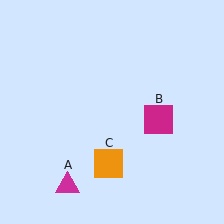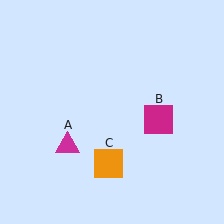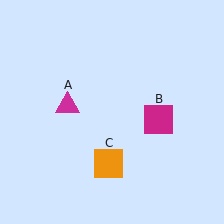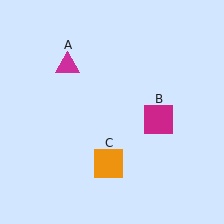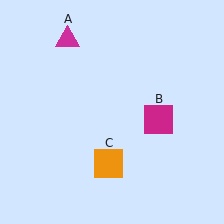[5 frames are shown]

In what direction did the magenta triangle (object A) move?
The magenta triangle (object A) moved up.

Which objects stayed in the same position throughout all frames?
Magenta square (object B) and orange square (object C) remained stationary.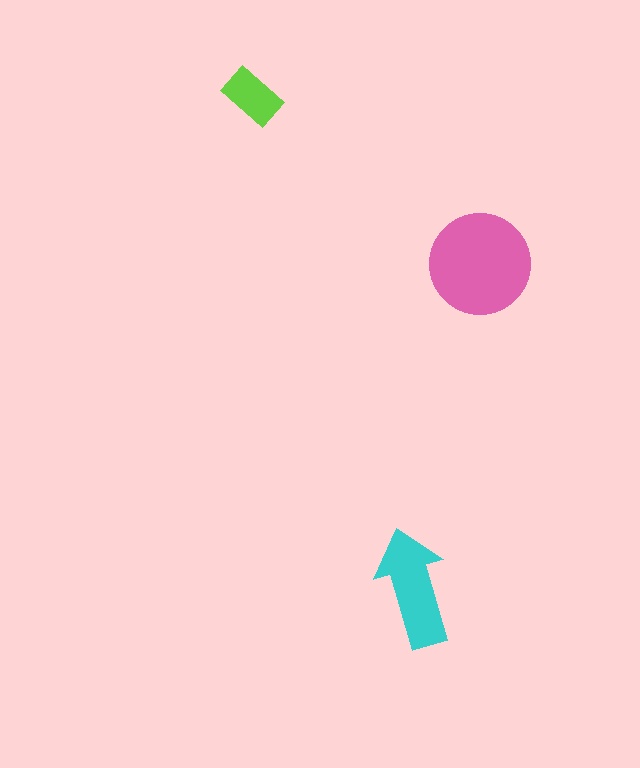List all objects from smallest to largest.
The lime rectangle, the cyan arrow, the pink circle.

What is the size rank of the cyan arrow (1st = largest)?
2nd.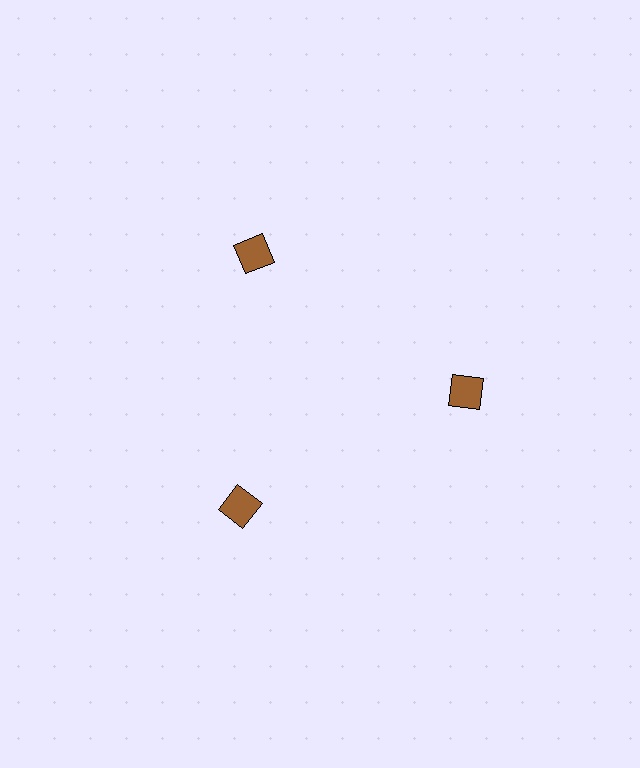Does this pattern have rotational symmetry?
Yes, this pattern has 3-fold rotational symmetry. It looks the same after rotating 120 degrees around the center.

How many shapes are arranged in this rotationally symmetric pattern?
There are 3 shapes, arranged in 3 groups of 1.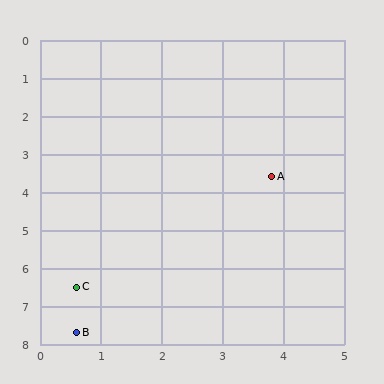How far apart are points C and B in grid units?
Points C and B are about 1.2 grid units apart.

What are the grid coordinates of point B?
Point B is at approximately (0.6, 7.7).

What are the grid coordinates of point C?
Point C is at approximately (0.6, 6.5).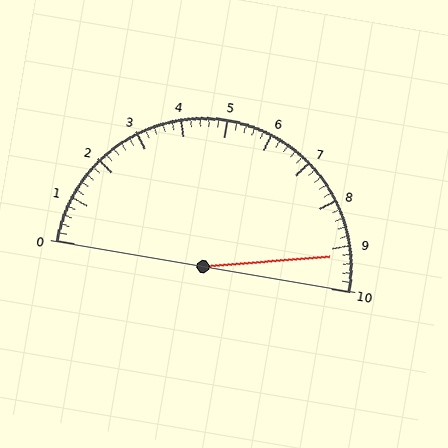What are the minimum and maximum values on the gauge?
The gauge ranges from 0 to 10.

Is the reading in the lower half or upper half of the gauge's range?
The reading is in the upper half of the range (0 to 10).